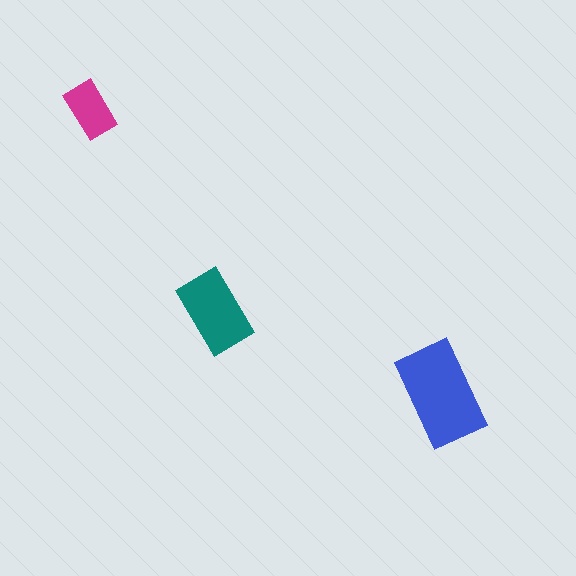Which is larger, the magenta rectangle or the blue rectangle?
The blue one.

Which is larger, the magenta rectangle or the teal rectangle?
The teal one.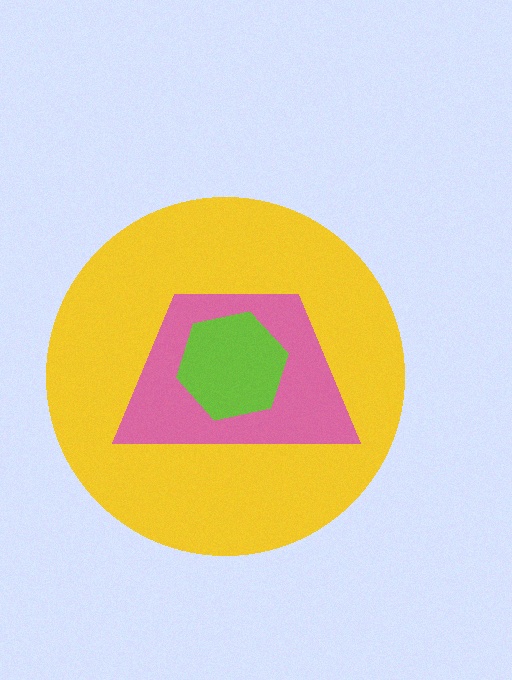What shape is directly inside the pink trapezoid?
The lime hexagon.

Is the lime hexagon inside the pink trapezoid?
Yes.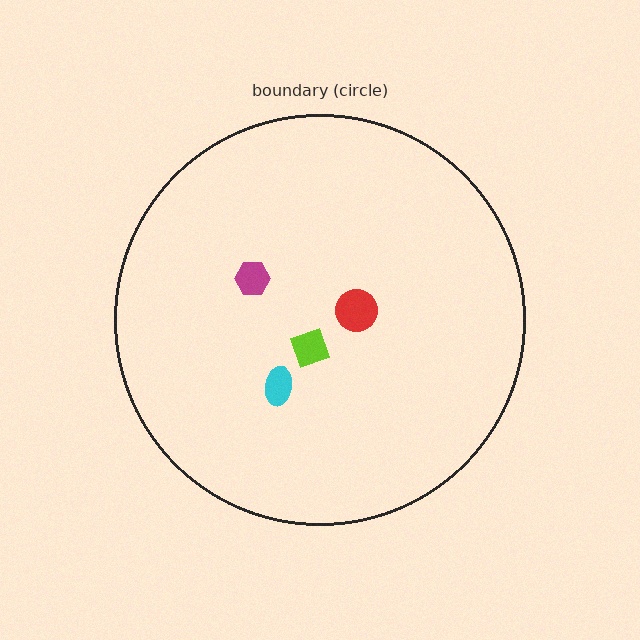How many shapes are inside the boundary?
4 inside, 0 outside.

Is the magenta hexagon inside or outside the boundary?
Inside.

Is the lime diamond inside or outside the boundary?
Inside.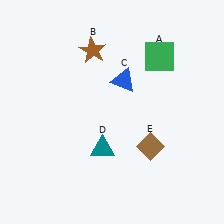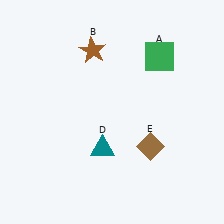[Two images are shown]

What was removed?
The blue triangle (C) was removed in Image 2.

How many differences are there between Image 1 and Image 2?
There is 1 difference between the two images.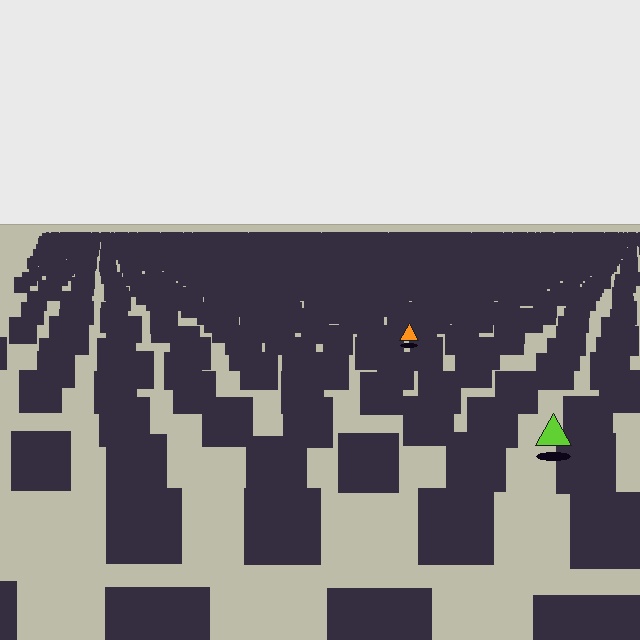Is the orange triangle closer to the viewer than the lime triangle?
No. The lime triangle is closer — you can tell from the texture gradient: the ground texture is coarser near it.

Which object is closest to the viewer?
The lime triangle is closest. The texture marks near it are larger and more spread out.